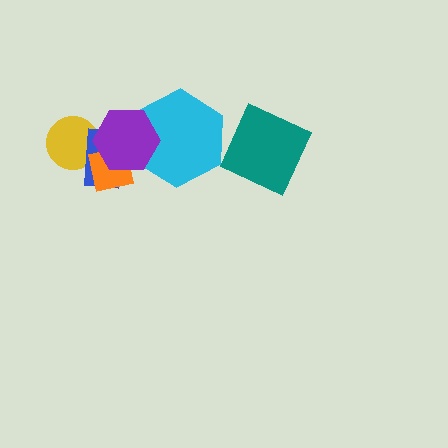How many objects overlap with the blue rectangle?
3 objects overlap with the blue rectangle.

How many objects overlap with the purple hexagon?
4 objects overlap with the purple hexagon.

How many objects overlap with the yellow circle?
3 objects overlap with the yellow circle.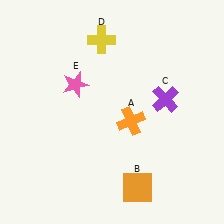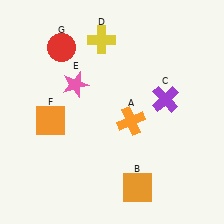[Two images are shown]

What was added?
An orange square (F), a red circle (G) were added in Image 2.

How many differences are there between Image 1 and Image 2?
There are 2 differences between the two images.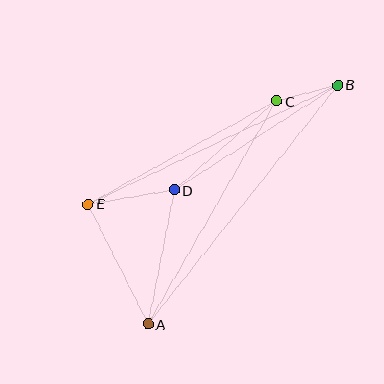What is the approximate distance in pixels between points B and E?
The distance between B and E is approximately 276 pixels.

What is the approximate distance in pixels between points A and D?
The distance between A and D is approximately 137 pixels.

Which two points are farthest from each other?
Points A and B are farthest from each other.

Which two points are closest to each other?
Points B and C are closest to each other.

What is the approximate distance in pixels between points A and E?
The distance between A and E is approximately 134 pixels.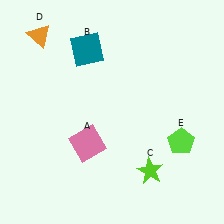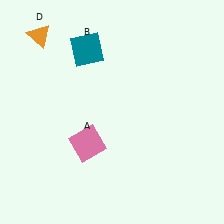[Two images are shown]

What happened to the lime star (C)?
The lime star (C) was removed in Image 2. It was in the bottom-right area of Image 1.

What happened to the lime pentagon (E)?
The lime pentagon (E) was removed in Image 2. It was in the bottom-right area of Image 1.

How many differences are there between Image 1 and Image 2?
There are 2 differences between the two images.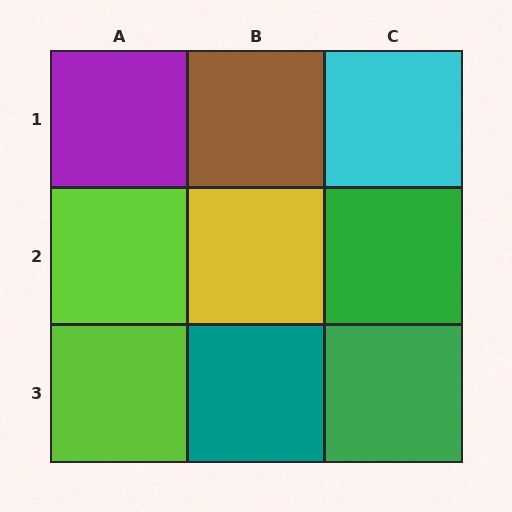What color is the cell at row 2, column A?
Lime.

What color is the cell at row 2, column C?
Green.